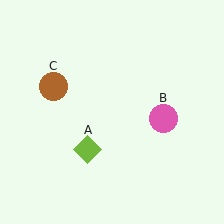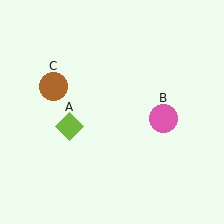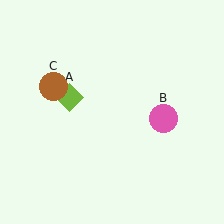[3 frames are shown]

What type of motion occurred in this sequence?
The lime diamond (object A) rotated clockwise around the center of the scene.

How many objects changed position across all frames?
1 object changed position: lime diamond (object A).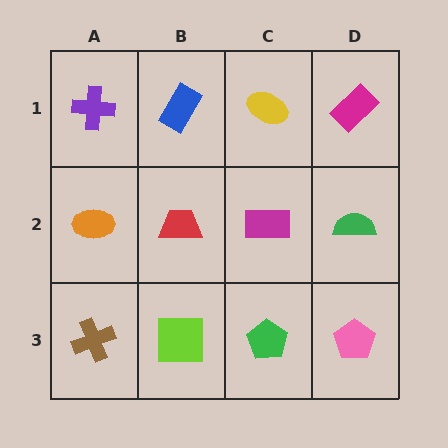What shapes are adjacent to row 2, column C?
A yellow ellipse (row 1, column C), a green pentagon (row 3, column C), a red trapezoid (row 2, column B), a green semicircle (row 2, column D).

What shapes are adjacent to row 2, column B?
A blue rectangle (row 1, column B), a lime square (row 3, column B), an orange ellipse (row 2, column A), a magenta rectangle (row 2, column C).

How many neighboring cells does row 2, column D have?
3.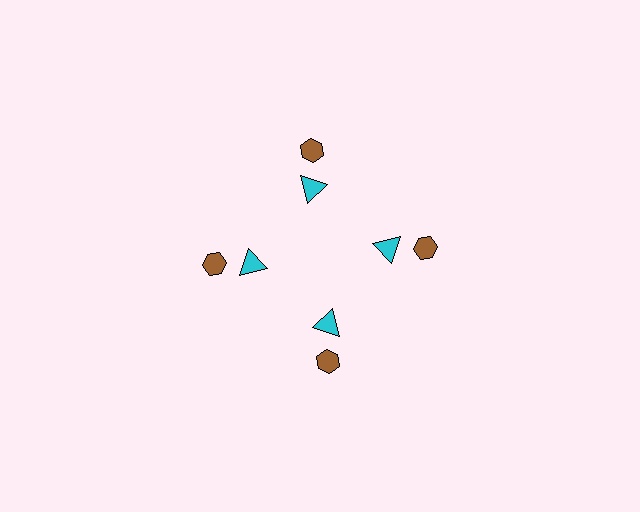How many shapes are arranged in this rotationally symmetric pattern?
There are 8 shapes, arranged in 4 groups of 2.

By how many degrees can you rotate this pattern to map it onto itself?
The pattern maps onto itself every 90 degrees of rotation.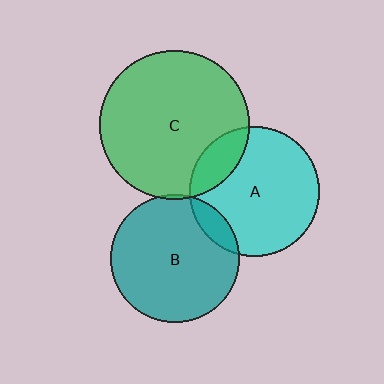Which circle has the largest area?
Circle C (green).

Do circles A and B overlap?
Yes.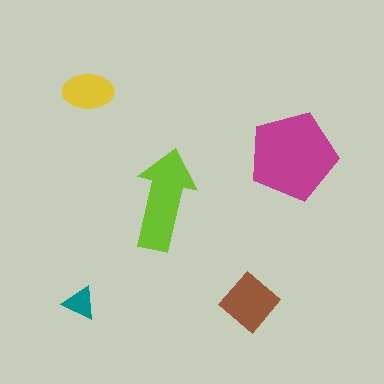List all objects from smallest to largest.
The teal triangle, the yellow ellipse, the brown diamond, the lime arrow, the magenta pentagon.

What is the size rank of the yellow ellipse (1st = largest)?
4th.